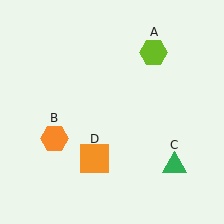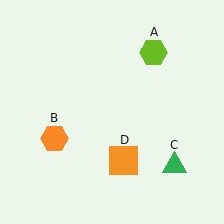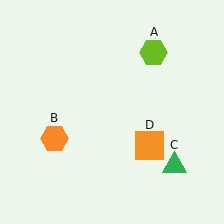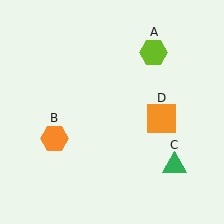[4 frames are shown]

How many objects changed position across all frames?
1 object changed position: orange square (object D).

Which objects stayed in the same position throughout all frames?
Lime hexagon (object A) and orange hexagon (object B) and green triangle (object C) remained stationary.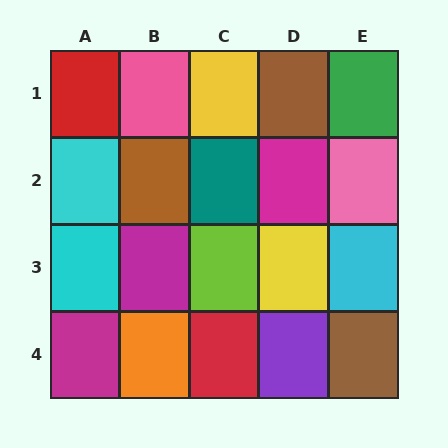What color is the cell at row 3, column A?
Cyan.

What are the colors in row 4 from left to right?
Magenta, orange, red, purple, brown.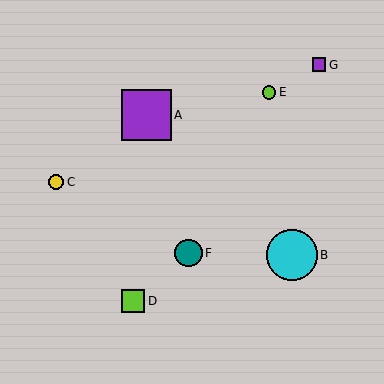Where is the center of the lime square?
The center of the lime square is at (133, 301).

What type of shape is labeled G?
Shape G is a purple square.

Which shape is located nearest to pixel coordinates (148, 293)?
The lime square (labeled D) at (133, 301) is nearest to that location.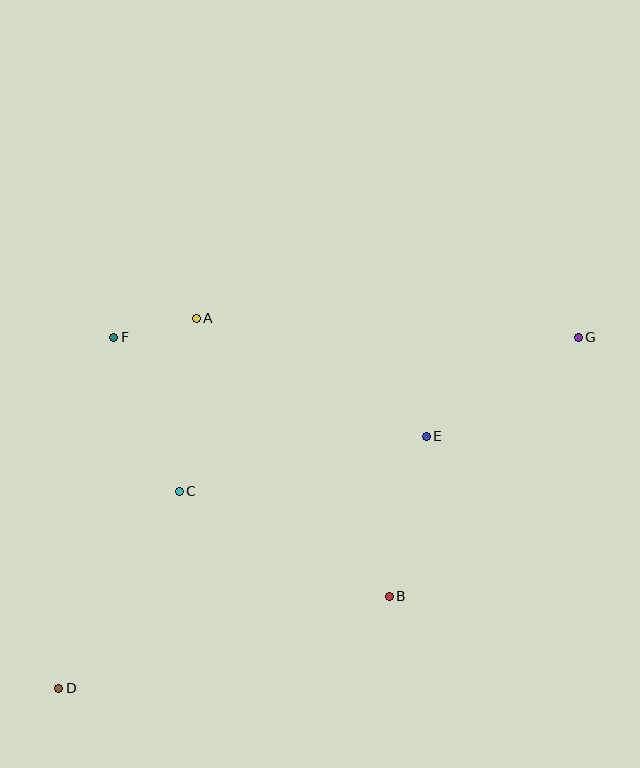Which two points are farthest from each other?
Points D and G are farthest from each other.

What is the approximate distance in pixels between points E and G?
The distance between E and G is approximately 181 pixels.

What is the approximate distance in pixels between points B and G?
The distance between B and G is approximately 321 pixels.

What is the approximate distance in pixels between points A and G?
The distance between A and G is approximately 382 pixels.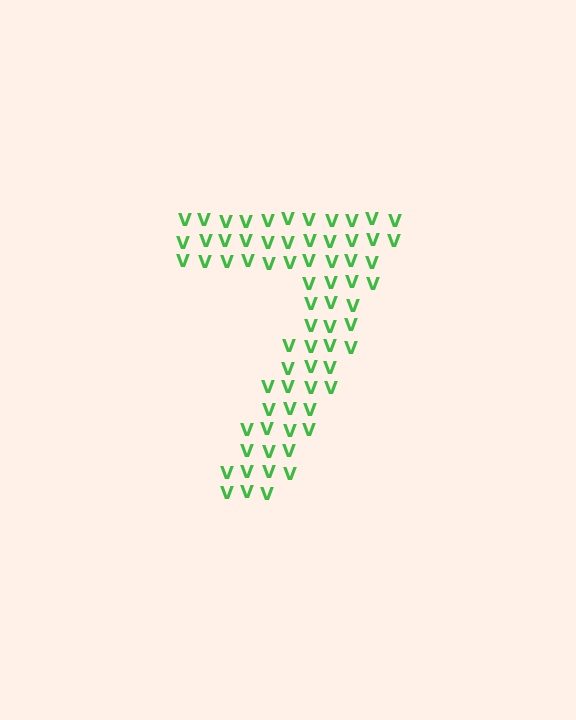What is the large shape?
The large shape is the digit 7.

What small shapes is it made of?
It is made of small letter V's.